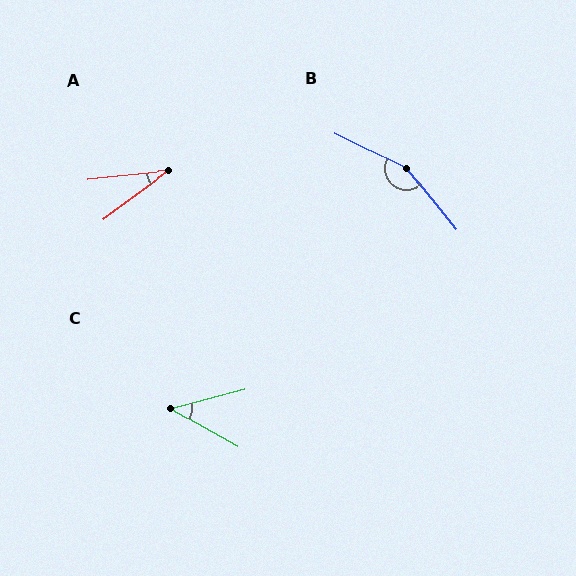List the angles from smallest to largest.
A (31°), C (44°), B (155°).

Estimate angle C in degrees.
Approximately 44 degrees.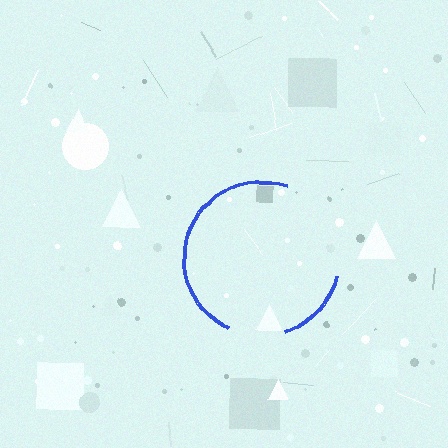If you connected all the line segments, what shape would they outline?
They would outline a circle.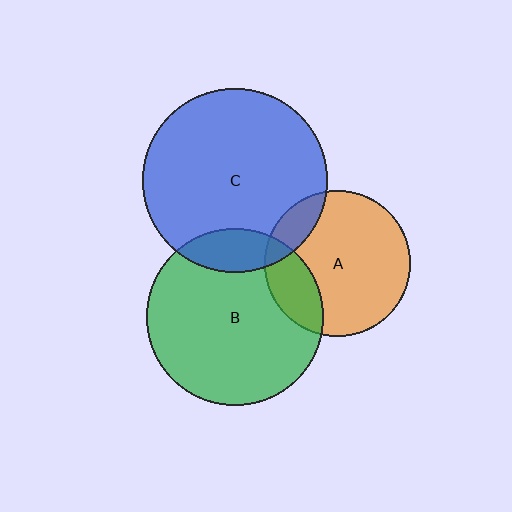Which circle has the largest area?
Circle C (blue).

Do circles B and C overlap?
Yes.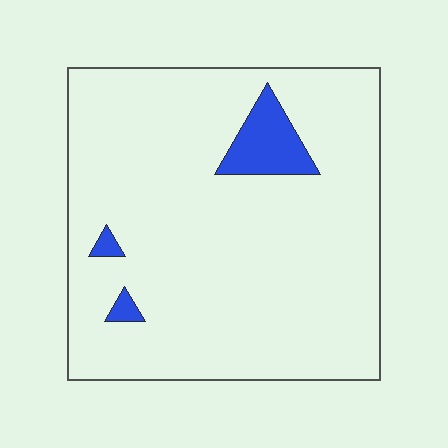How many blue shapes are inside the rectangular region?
3.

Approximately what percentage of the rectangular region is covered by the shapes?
Approximately 5%.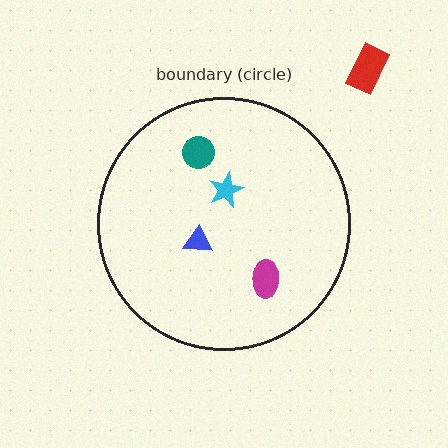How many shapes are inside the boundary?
4 inside, 1 outside.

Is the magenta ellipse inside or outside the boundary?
Inside.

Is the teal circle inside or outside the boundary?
Inside.